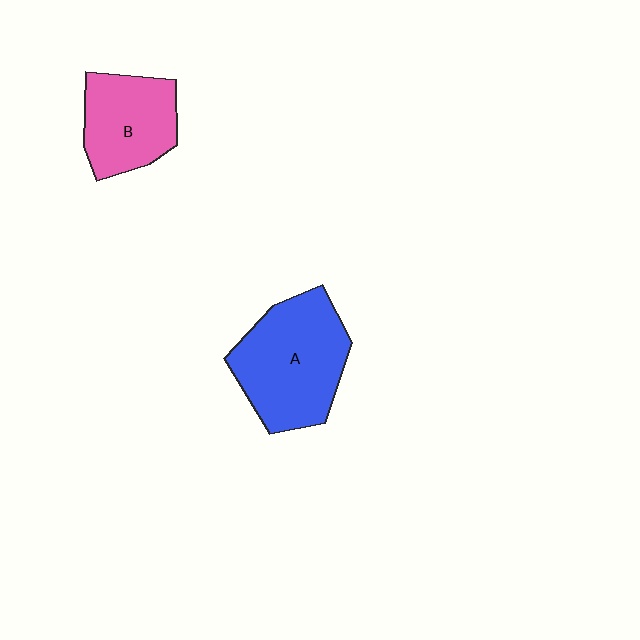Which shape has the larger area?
Shape A (blue).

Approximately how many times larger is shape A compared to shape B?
Approximately 1.4 times.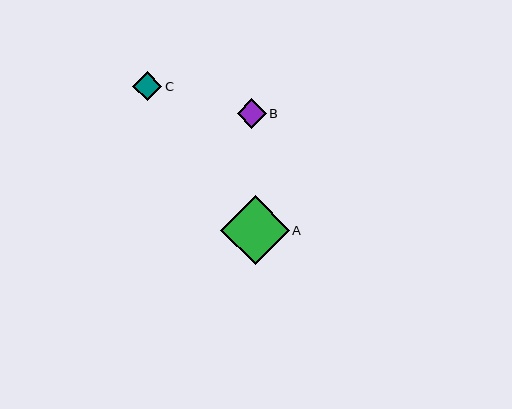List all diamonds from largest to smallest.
From largest to smallest: A, B, C.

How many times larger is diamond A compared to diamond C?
Diamond A is approximately 2.4 times the size of diamond C.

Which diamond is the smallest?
Diamond C is the smallest with a size of approximately 29 pixels.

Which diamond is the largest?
Diamond A is the largest with a size of approximately 68 pixels.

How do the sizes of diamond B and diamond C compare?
Diamond B and diamond C are approximately the same size.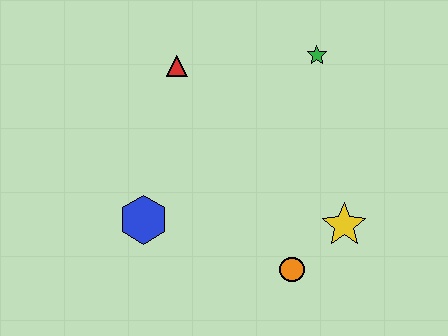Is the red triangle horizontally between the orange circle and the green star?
No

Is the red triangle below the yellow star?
No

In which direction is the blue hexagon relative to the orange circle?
The blue hexagon is to the left of the orange circle.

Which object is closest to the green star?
The red triangle is closest to the green star.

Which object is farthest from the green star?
The blue hexagon is farthest from the green star.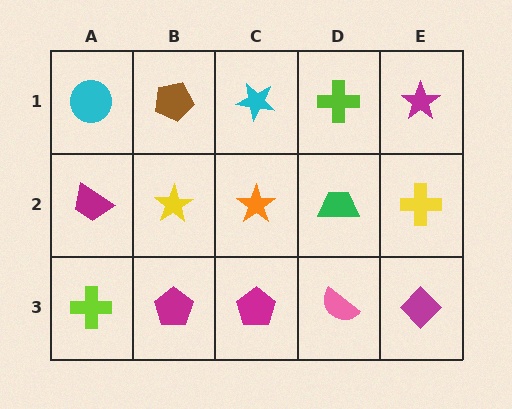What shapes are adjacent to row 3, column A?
A magenta trapezoid (row 2, column A), a magenta pentagon (row 3, column B).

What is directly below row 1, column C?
An orange star.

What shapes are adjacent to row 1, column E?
A yellow cross (row 2, column E), a lime cross (row 1, column D).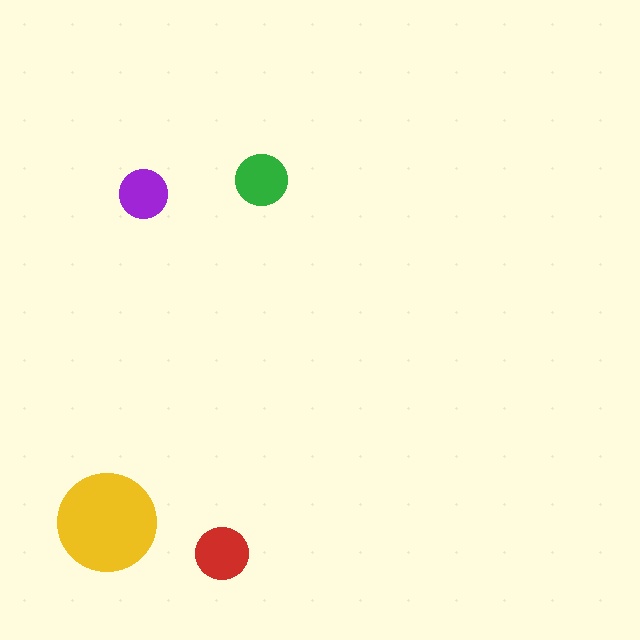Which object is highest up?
The green circle is topmost.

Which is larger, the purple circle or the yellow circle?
The yellow one.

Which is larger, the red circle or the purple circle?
The red one.